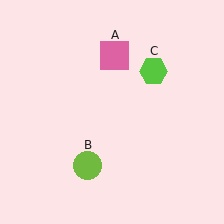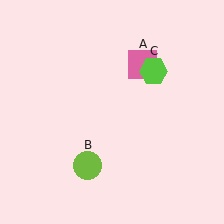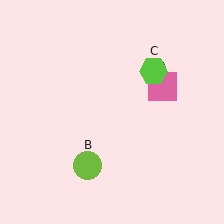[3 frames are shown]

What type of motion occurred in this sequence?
The pink square (object A) rotated clockwise around the center of the scene.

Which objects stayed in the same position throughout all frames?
Lime circle (object B) and lime hexagon (object C) remained stationary.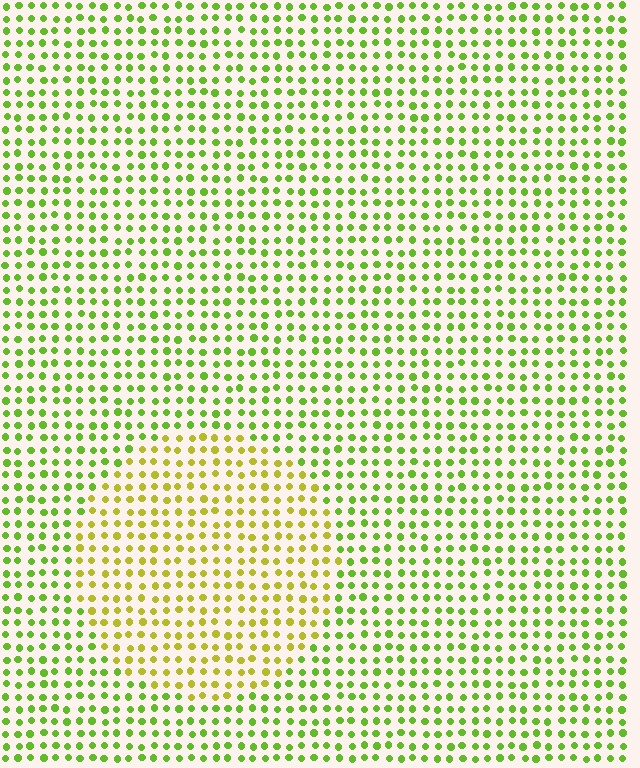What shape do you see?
I see a circle.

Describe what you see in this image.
The image is filled with small lime elements in a uniform arrangement. A circle-shaped region is visible where the elements are tinted to a slightly different hue, forming a subtle color boundary.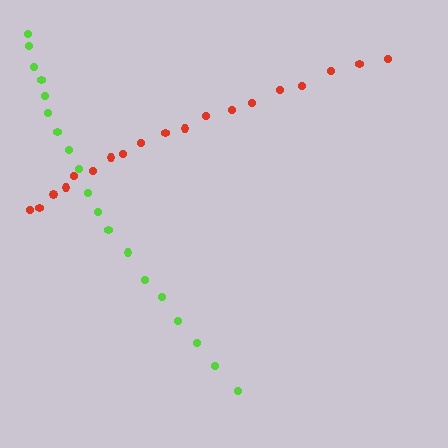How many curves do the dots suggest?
There are 2 distinct paths.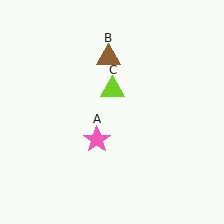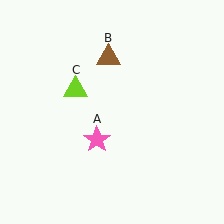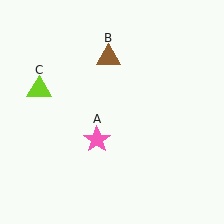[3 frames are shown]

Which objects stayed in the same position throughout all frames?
Pink star (object A) and brown triangle (object B) remained stationary.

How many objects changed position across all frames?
1 object changed position: lime triangle (object C).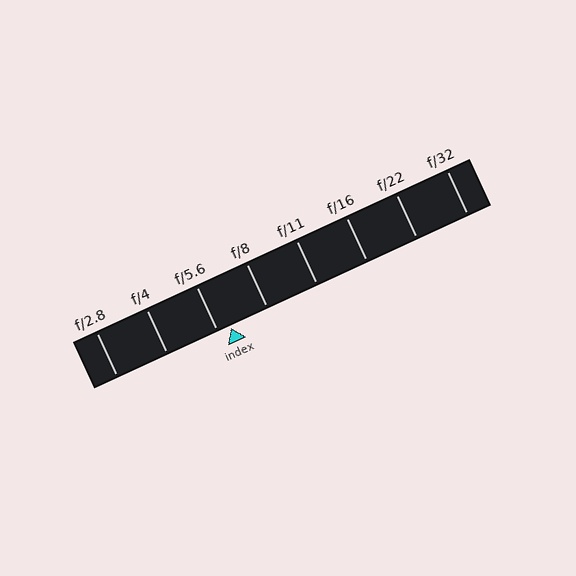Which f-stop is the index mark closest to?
The index mark is closest to f/5.6.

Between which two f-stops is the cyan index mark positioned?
The index mark is between f/5.6 and f/8.